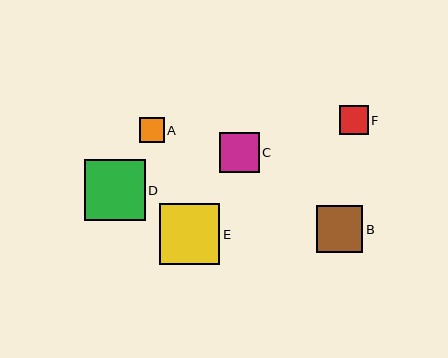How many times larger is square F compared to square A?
Square F is approximately 1.2 times the size of square A.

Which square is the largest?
Square D is the largest with a size of approximately 61 pixels.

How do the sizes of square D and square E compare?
Square D and square E are approximately the same size.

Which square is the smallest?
Square A is the smallest with a size of approximately 25 pixels.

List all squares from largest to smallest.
From largest to smallest: D, E, B, C, F, A.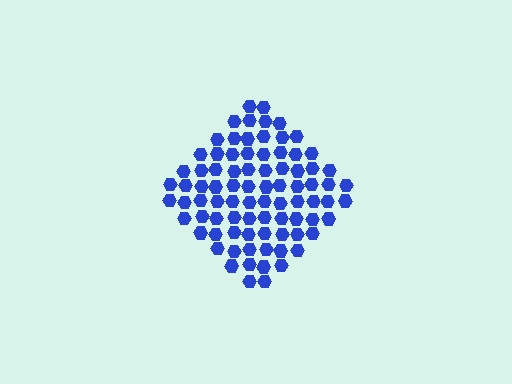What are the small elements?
The small elements are hexagons.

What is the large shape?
The large shape is a diamond.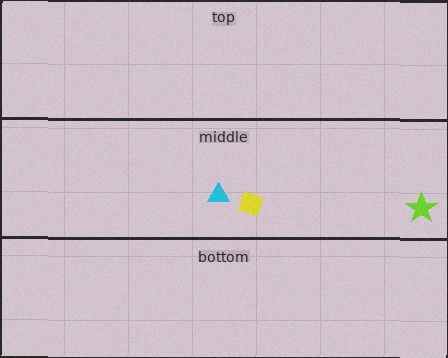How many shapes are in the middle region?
3.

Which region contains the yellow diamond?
The middle region.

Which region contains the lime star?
The middle region.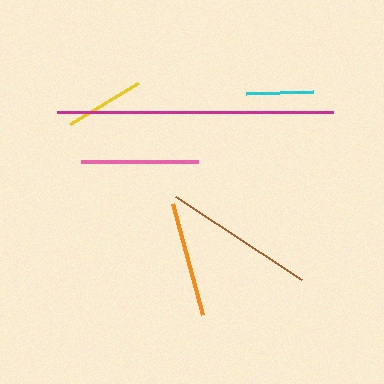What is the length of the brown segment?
The brown segment is approximately 150 pixels long.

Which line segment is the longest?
The magenta line is the longest at approximately 276 pixels.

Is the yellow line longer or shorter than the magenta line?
The magenta line is longer than the yellow line.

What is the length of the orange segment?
The orange segment is approximately 115 pixels long.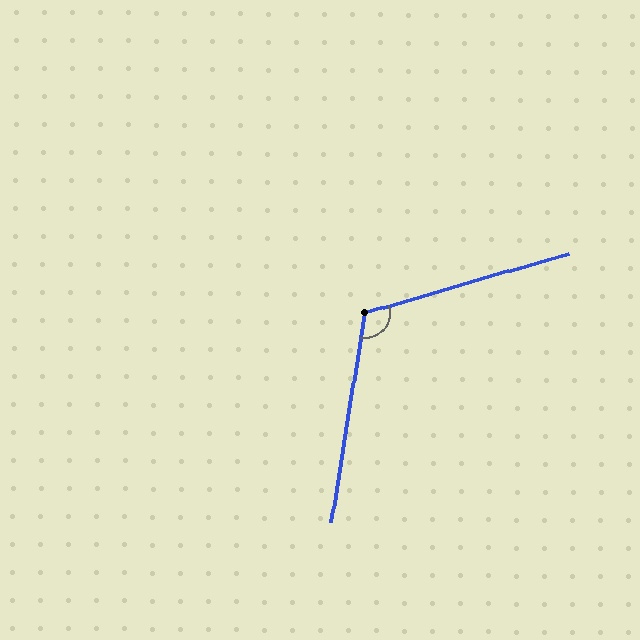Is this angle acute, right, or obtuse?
It is obtuse.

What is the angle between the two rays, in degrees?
Approximately 116 degrees.